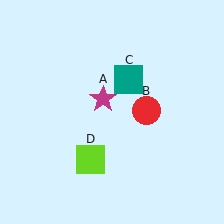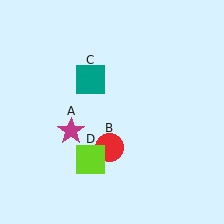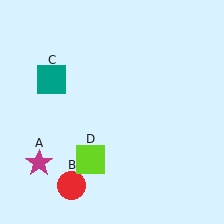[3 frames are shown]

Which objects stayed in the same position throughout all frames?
Lime square (object D) remained stationary.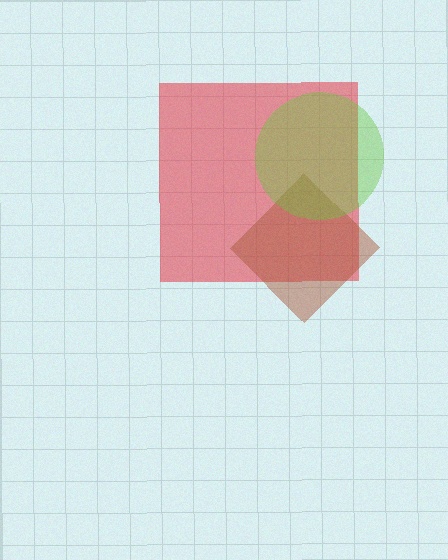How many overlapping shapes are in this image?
There are 3 overlapping shapes in the image.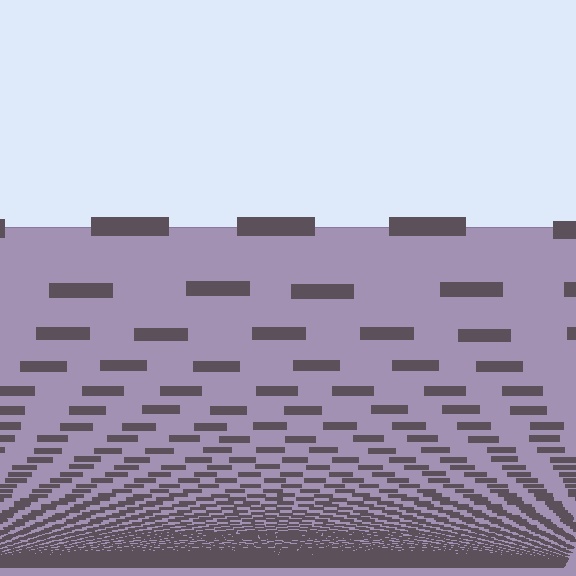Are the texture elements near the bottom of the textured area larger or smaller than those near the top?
Smaller. The gradient is inverted — elements near the bottom are smaller and denser.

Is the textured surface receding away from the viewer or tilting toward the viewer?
The surface appears to tilt toward the viewer. Texture elements get larger and sparser toward the top.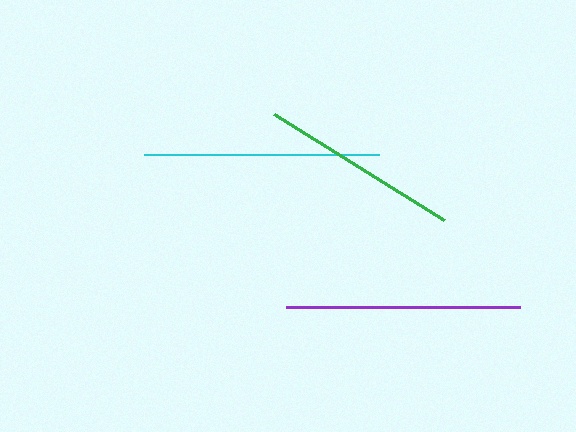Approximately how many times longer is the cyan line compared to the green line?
The cyan line is approximately 1.2 times the length of the green line.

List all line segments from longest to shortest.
From longest to shortest: cyan, purple, green.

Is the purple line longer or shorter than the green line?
The purple line is longer than the green line.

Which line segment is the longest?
The cyan line is the longest at approximately 235 pixels.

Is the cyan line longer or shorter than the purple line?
The cyan line is longer than the purple line.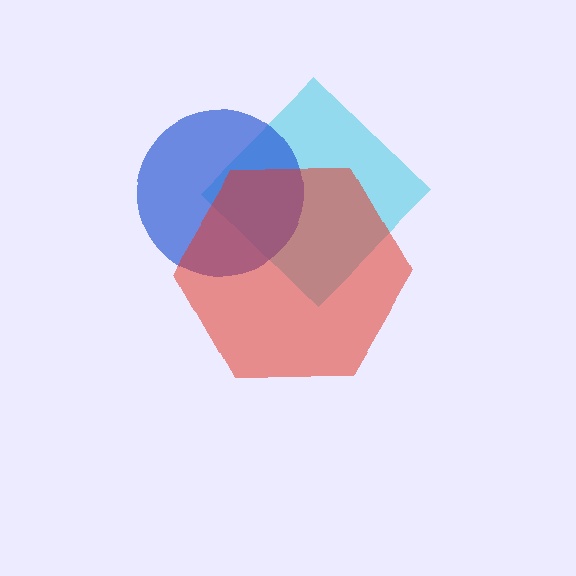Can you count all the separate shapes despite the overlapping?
Yes, there are 3 separate shapes.